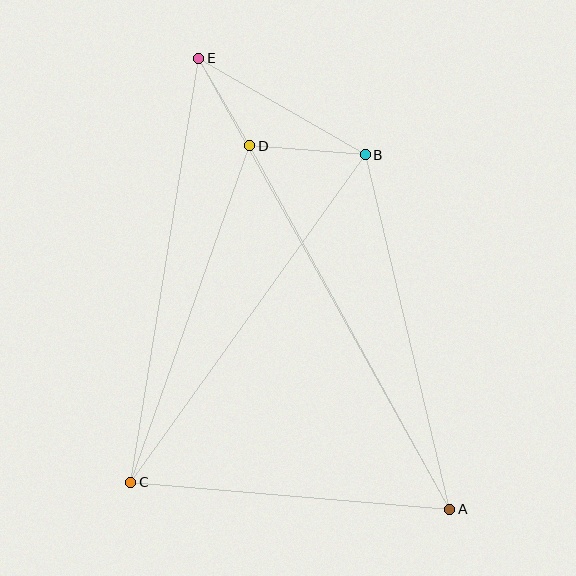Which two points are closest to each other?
Points D and E are closest to each other.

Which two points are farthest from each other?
Points A and E are farthest from each other.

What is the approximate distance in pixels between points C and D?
The distance between C and D is approximately 357 pixels.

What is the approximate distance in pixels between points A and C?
The distance between A and C is approximately 320 pixels.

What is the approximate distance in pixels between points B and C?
The distance between B and C is approximately 403 pixels.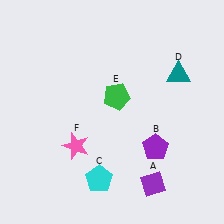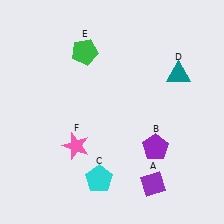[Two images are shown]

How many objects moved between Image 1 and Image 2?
1 object moved between the two images.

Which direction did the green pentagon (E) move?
The green pentagon (E) moved up.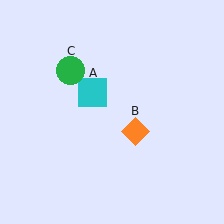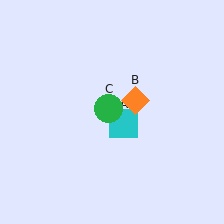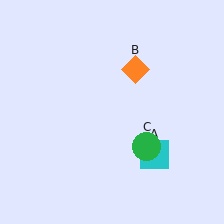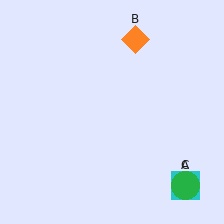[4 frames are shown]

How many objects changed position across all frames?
3 objects changed position: cyan square (object A), orange diamond (object B), green circle (object C).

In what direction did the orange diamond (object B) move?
The orange diamond (object B) moved up.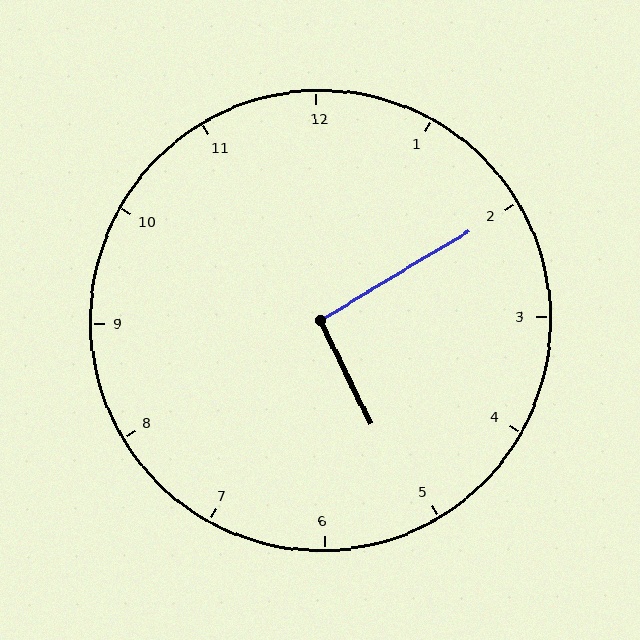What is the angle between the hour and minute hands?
Approximately 95 degrees.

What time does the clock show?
5:10.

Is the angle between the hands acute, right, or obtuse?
It is right.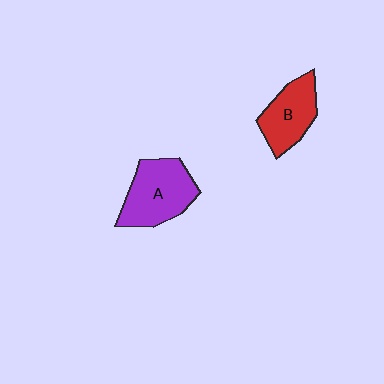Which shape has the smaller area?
Shape B (red).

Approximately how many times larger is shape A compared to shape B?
Approximately 1.3 times.